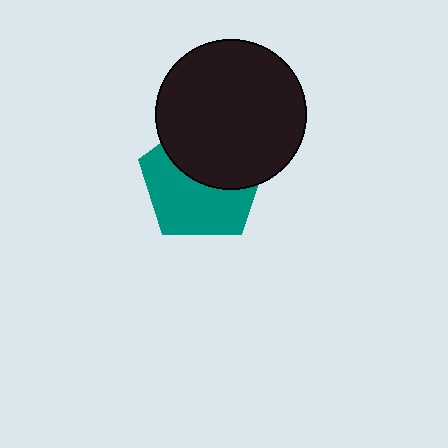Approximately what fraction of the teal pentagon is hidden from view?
Roughly 46% of the teal pentagon is hidden behind the black circle.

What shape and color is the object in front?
The object in front is a black circle.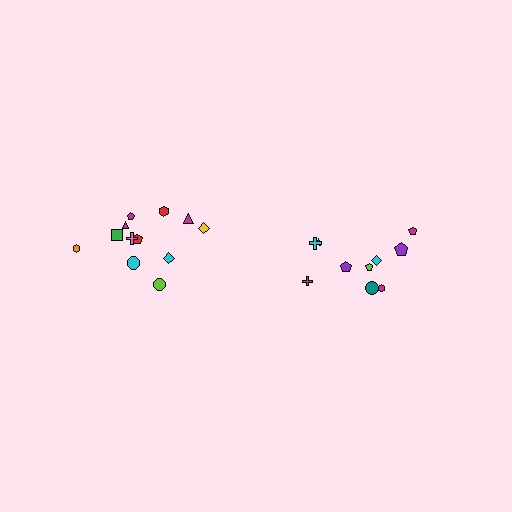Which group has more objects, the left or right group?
The left group.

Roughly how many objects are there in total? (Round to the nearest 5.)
Roughly 20 objects in total.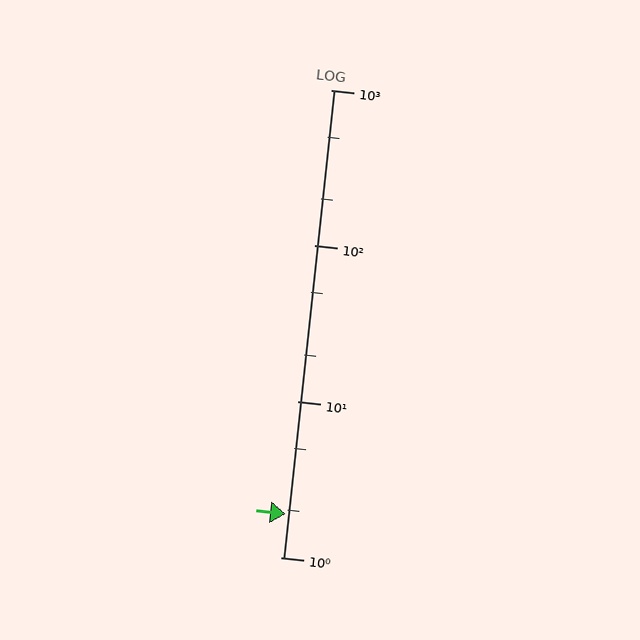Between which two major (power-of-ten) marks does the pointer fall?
The pointer is between 1 and 10.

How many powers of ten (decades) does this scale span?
The scale spans 3 decades, from 1 to 1000.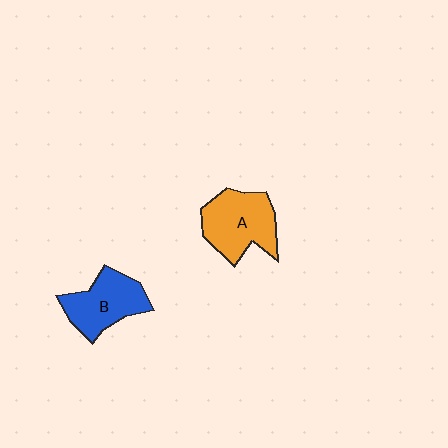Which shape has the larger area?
Shape A (orange).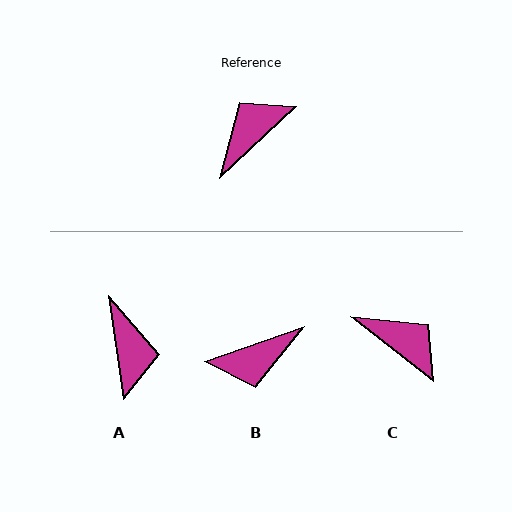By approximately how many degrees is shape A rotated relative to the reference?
Approximately 125 degrees clockwise.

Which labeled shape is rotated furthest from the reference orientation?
B, about 157 degrees away.